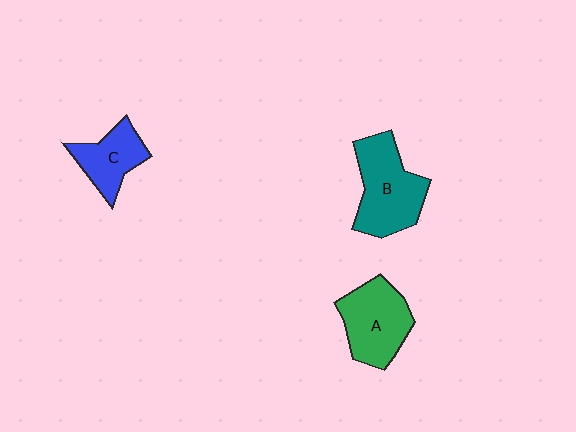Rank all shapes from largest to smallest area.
From largest to smallest: B (teal), A (green), C (blue).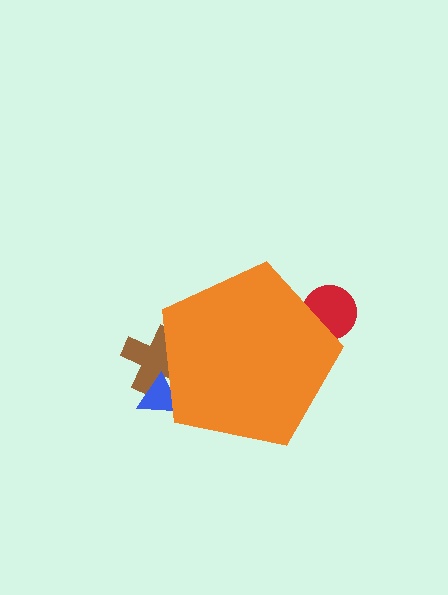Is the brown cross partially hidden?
Yes, the brown cross is partially hidden behind the orange pentagon.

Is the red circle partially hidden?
Yes, the red circle is partially hidden behind the orange pentagon.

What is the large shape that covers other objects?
An orange pentagon.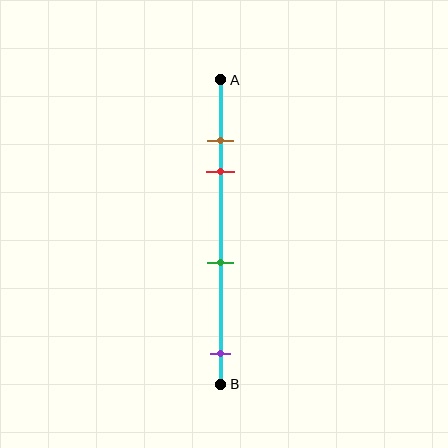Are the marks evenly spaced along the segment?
No, the marks are not evenly spaced.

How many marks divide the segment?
There are 4 marks dividing the segment.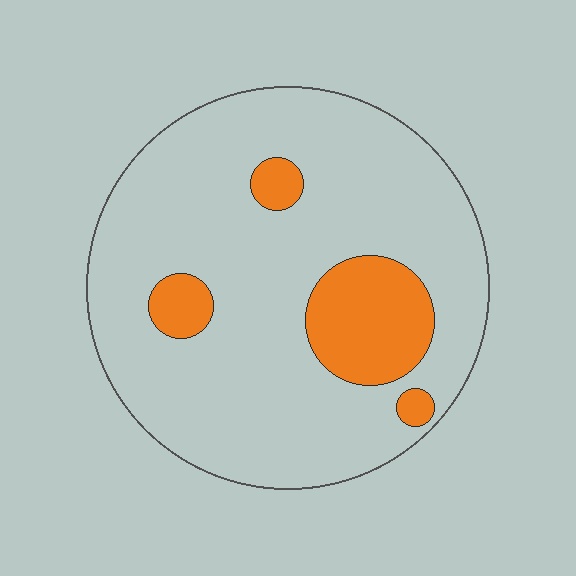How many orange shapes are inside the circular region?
4.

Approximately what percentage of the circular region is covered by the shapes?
Approximately 15%.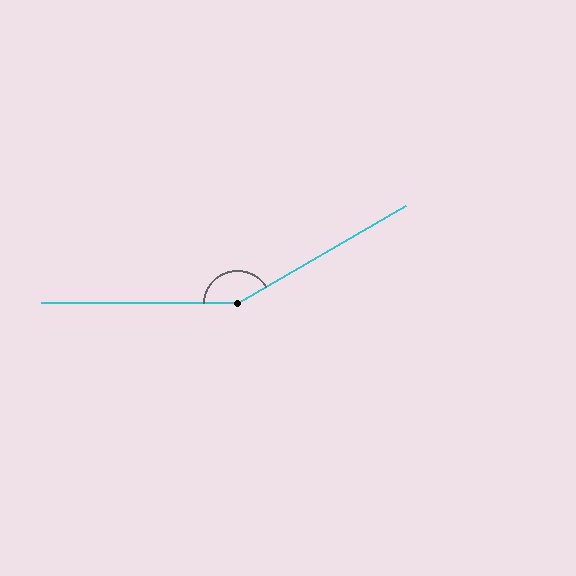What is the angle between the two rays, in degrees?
Approximately 150 degrees.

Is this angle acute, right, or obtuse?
It is obtuse.